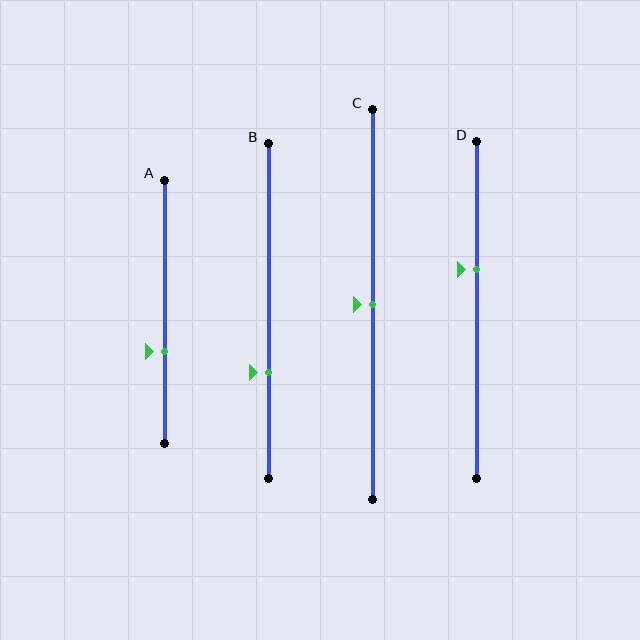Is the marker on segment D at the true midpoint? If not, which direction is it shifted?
No, the marker on segment D is shifted upward by about 12% of the segment length.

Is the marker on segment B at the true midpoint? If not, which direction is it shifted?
No, the marker on segment B is shifted downward by about 18% of the segment length.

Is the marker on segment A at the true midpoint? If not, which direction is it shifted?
No, the marker on segment A is shifted downward by about 15% of the segment length.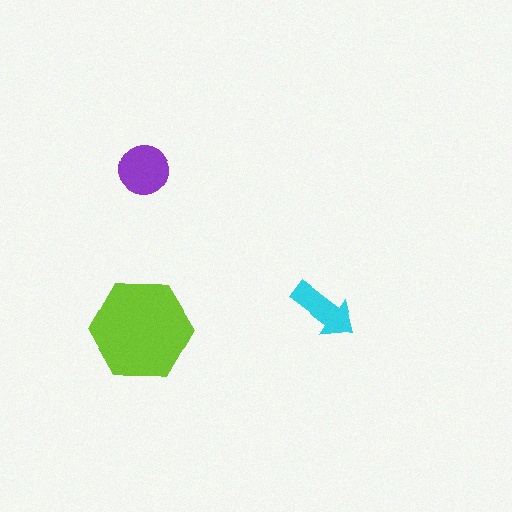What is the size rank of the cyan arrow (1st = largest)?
3rd.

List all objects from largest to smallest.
The lime hexagon, the purple circle, the cyan arrow.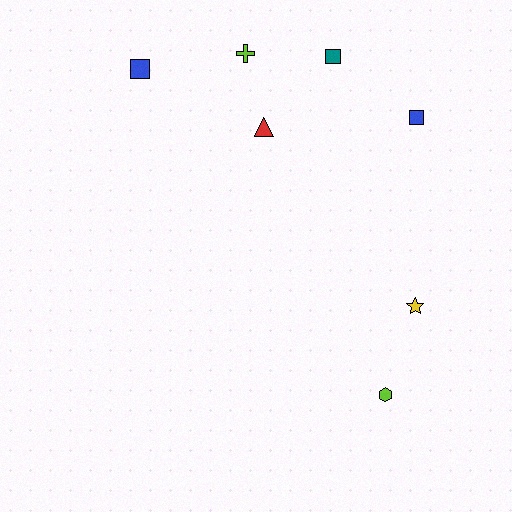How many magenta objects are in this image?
There are no magenta objects.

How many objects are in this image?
There are 7 objects.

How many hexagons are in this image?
There is 1 hexagon.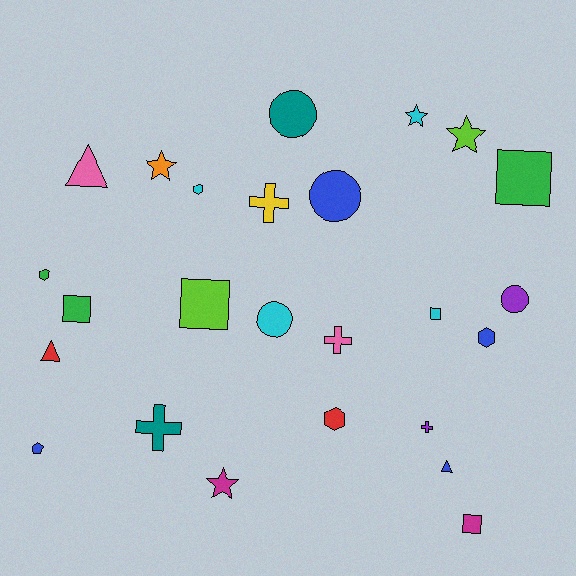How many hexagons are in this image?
There are 4 hexagons.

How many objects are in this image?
There are 25 objects.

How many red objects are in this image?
There are 2 red objects.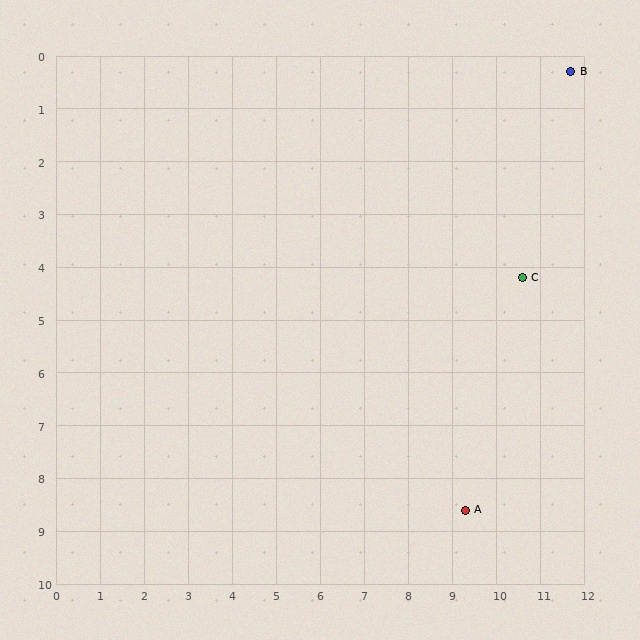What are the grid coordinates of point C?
Point C is at approximately (10.6, 4.2).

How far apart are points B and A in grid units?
Points B and A are about 8.6 grid units apart.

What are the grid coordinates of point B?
Point B is at approximately (11.7, 0.3).